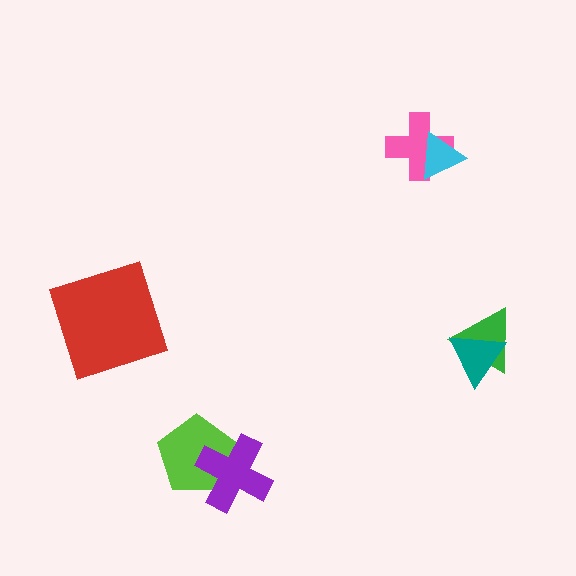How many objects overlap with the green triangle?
1 object overlaps with the green triangle.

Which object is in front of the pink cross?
The cyan triangle is in front of the pink cross.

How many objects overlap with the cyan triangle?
1 object overlaps with the cyan triangle.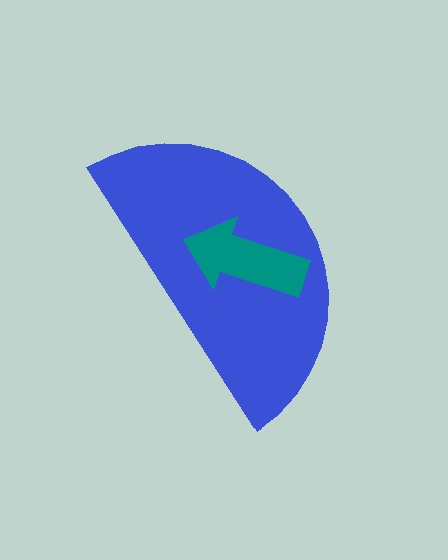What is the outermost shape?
The blue semicircle.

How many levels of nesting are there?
2.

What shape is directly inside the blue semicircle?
The teal arrow.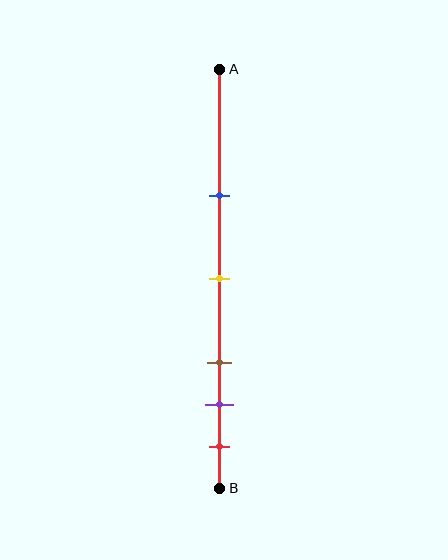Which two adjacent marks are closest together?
The purple and red marks are the closest adjacent pair.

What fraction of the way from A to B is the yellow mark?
The yellow mark is approximately 50% (0.5) of the way from A to B.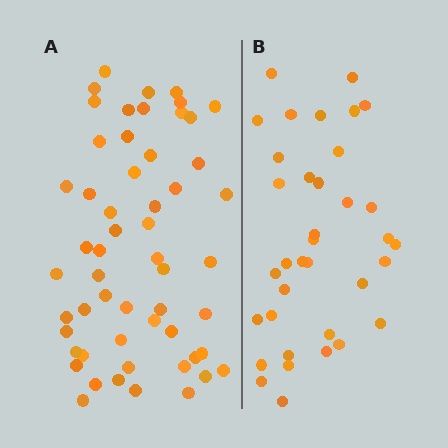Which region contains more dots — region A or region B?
Region A (the left region) has more dots.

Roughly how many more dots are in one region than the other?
Region A has approximately 20 more dots than region B.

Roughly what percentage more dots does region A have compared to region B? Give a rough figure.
About 55% more.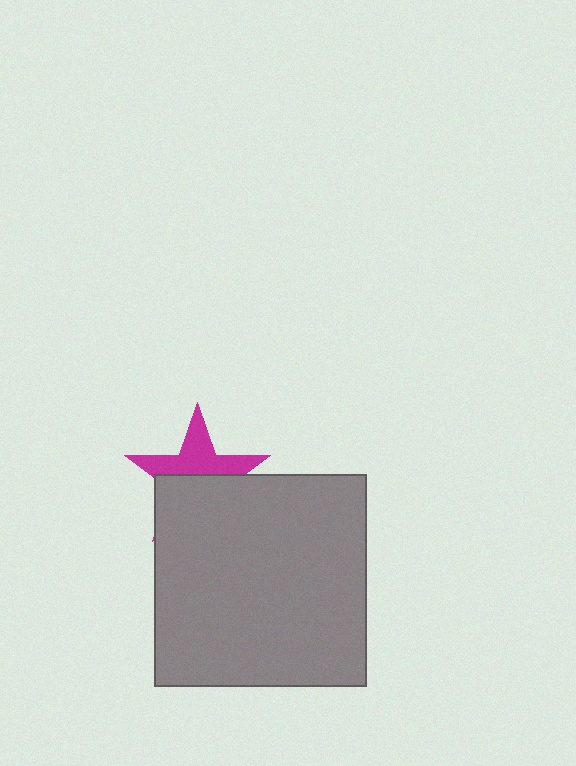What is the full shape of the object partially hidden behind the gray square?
The partially hidden object is a magenta star.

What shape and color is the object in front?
The object in front is a gray square.